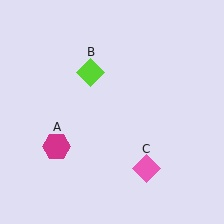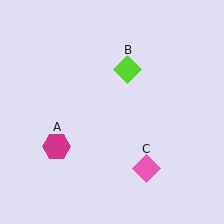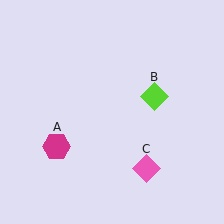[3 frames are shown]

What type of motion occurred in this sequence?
The lime diamond (object B) rotated clockwise around the center of the scene.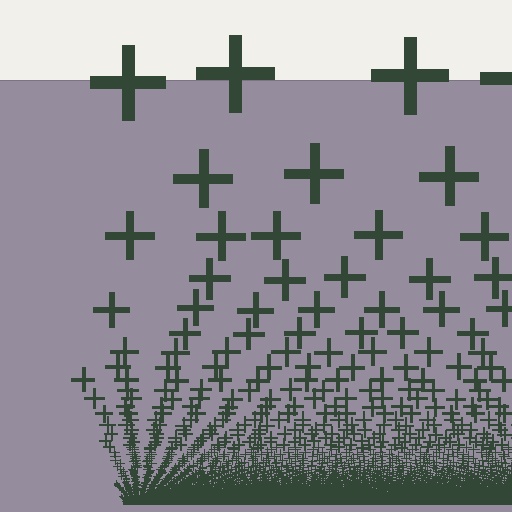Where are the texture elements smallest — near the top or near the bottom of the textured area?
Near the bottom.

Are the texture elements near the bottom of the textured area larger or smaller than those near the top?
Smaller. The gradient is inverted — elements near the bottom are smaller and denser.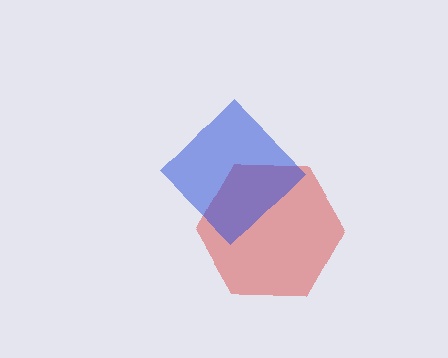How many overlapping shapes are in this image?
There are 2 overlapping shapes in the image.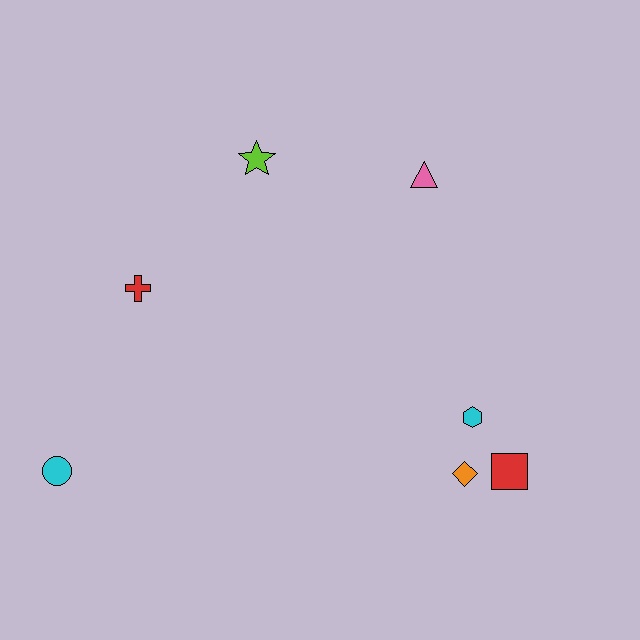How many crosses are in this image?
There is 1 cross.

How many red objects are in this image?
There are 2 red objects.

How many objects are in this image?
There are 7 objects.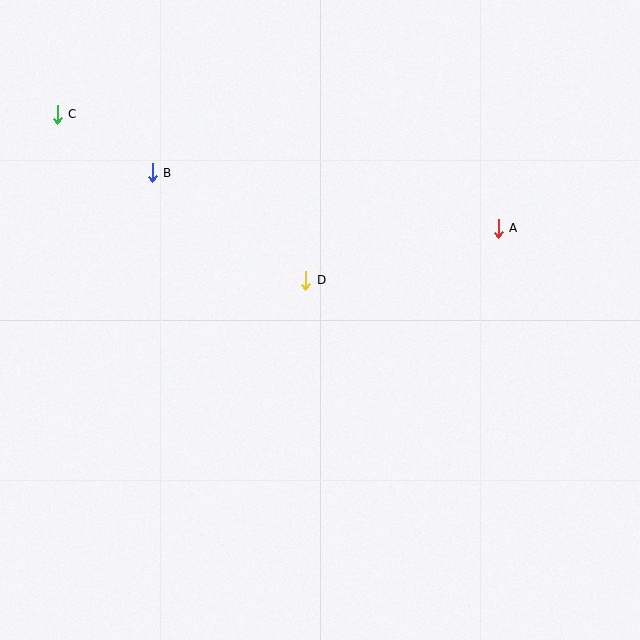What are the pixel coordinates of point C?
Point C is at (57, 114).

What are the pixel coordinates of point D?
Point D is at (306, 280).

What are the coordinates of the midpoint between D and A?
The midpoint between D and A is at (402, 254).